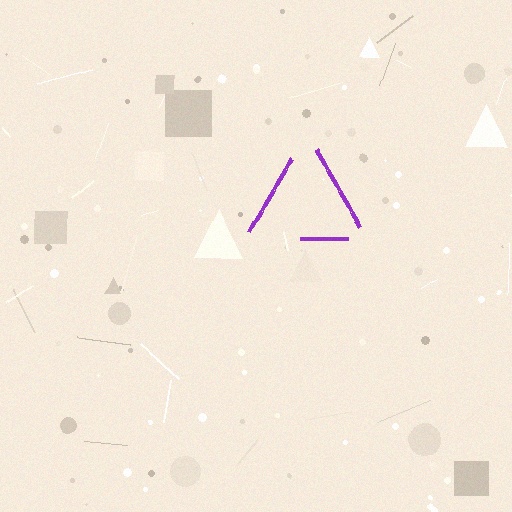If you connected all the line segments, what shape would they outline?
They would outline a triangle.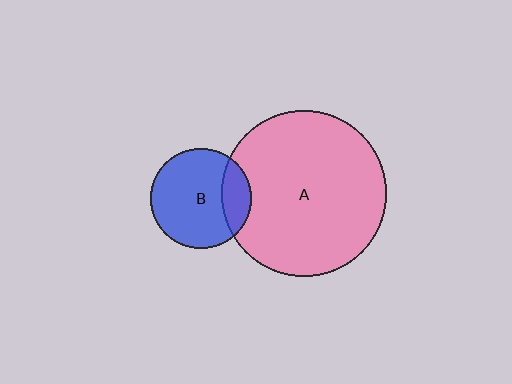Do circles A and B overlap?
Yes.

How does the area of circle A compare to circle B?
Approximately 2.7 times.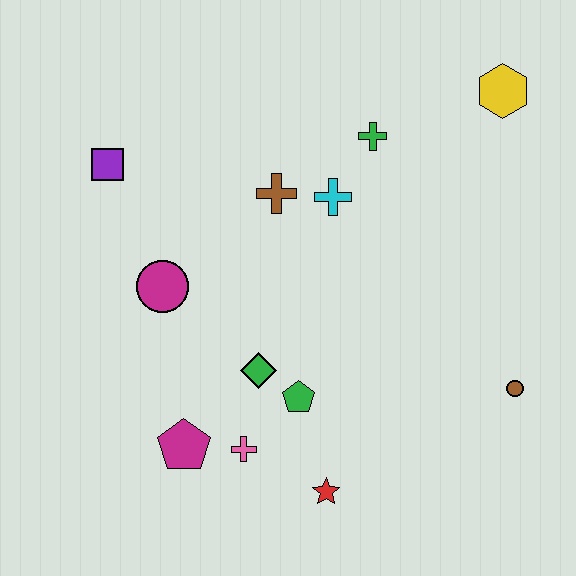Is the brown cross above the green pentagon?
Yes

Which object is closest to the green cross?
The cyan cross is closest to the green cross.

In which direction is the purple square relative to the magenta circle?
The purple square is above the magenta circle.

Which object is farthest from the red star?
The yellow hexagon is farthest from the red star.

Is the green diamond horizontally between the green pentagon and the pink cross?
Yes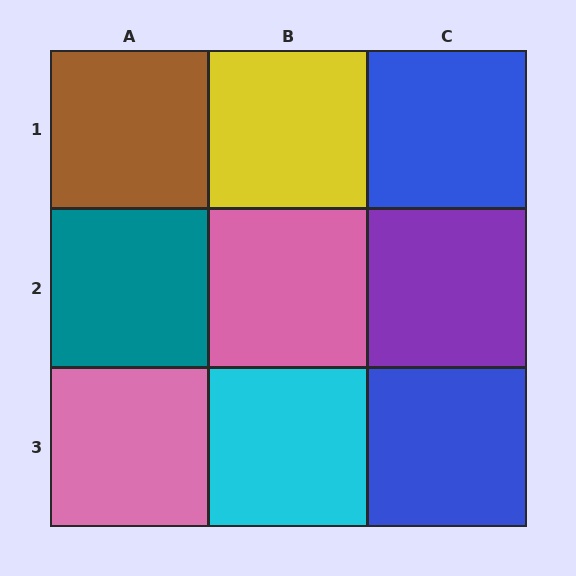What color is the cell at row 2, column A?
Teal.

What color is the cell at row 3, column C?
Blue.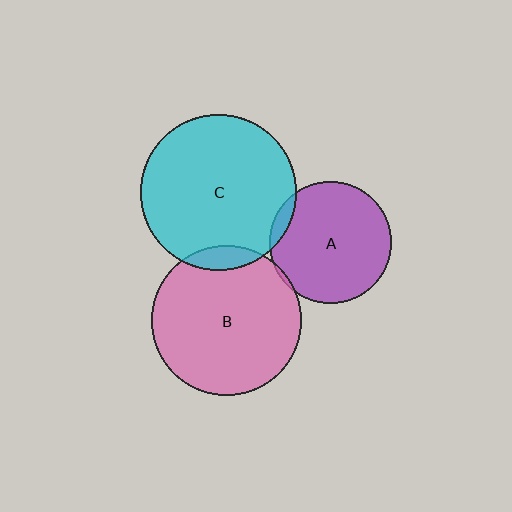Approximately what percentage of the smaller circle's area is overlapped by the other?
Approximately 5%.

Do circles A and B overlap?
Yes.